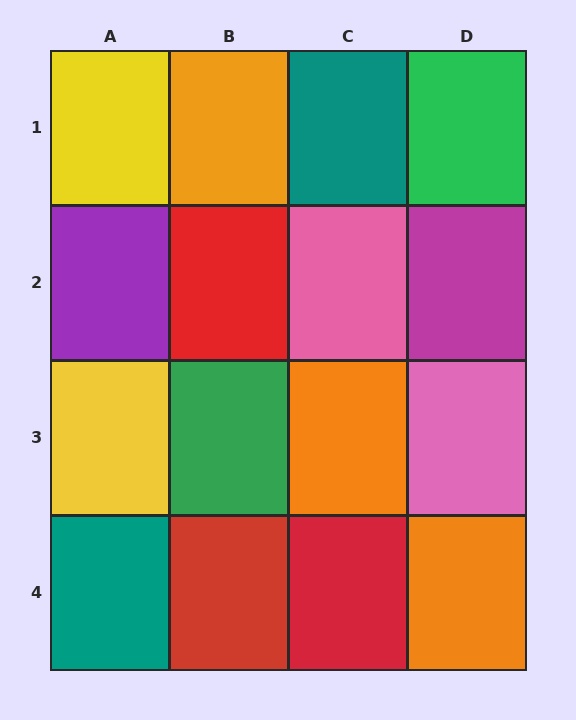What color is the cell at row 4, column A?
Teal.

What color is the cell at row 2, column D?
Magenta.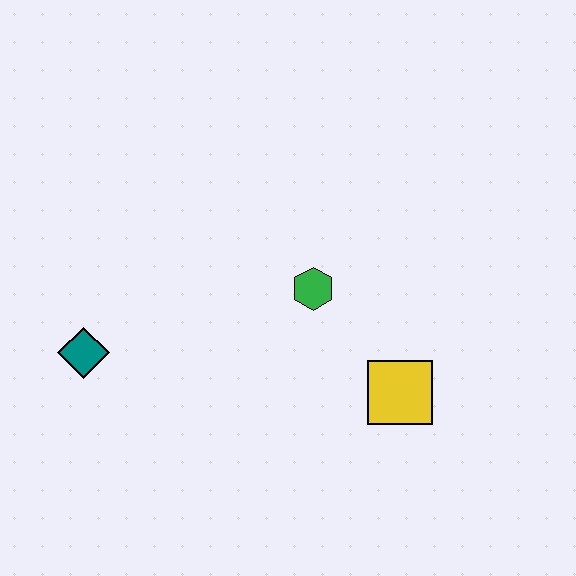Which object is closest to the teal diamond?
The green hexagon is closest to the teal diamond.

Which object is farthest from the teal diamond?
The yellow square is farthest from the teal diamond.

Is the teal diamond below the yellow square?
No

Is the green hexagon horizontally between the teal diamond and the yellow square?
Yes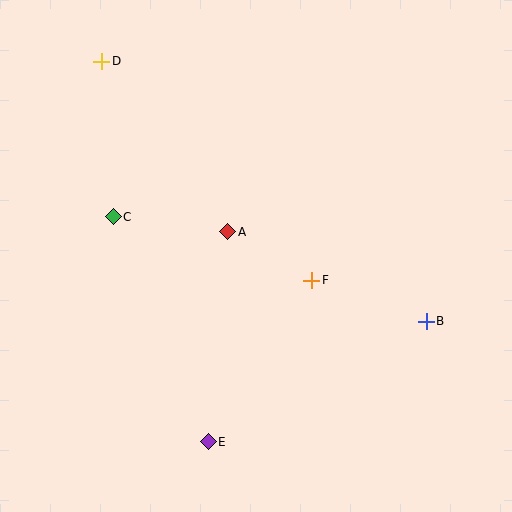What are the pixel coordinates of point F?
Point F is at (312, 280).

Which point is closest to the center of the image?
Point A at (228, 232) is closest to the center.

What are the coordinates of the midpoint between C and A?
The midpoint between C and A is at (171, 224).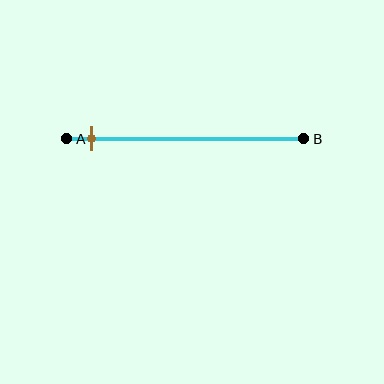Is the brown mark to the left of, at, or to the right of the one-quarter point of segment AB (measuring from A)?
The brown mark is to the left of the one-quarter point of segment AB.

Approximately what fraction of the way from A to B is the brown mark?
The brown mark is approximately 10% of the way from A to B.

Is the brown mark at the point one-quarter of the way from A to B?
No, the mark is at about 10% from A, not at the 25% one-quarter point.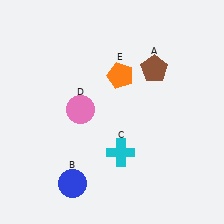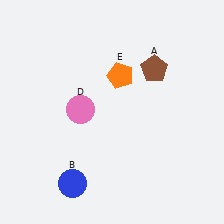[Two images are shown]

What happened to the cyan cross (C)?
The cyan cross (C) was removed in Image 2. It was in the bottom-right area of Image 1.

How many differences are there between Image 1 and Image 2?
There is 1 difference between the two images.